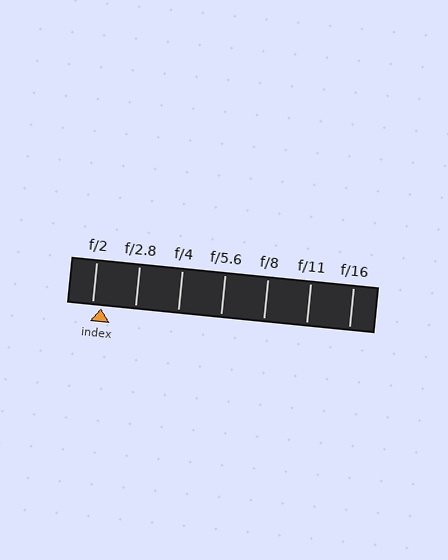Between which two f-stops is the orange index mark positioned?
The index mark is between f/2 and f/2.8.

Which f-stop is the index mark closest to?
The index mark is closest to f/2.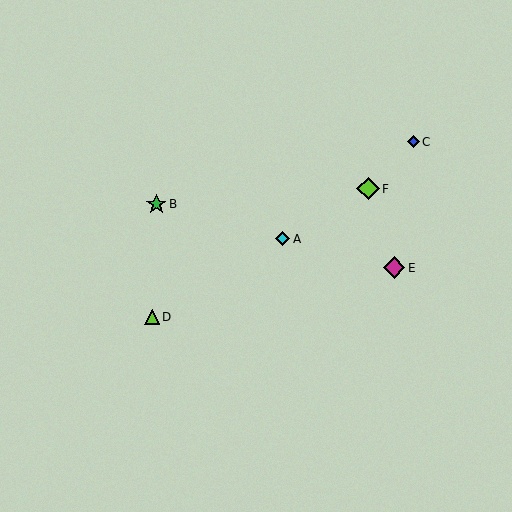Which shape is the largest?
The lime diamond (labeled F) is the largest.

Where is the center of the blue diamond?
The center of the blue diamond is at (413, 142).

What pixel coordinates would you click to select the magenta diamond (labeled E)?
Click at (394, 268) to select the magenta diamond E.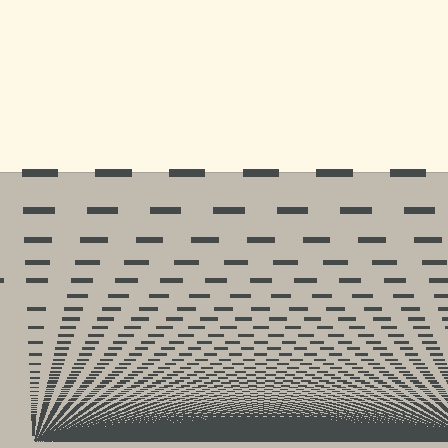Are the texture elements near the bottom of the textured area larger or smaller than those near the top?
Smaller. The gradient is inverted — elements near the bottom are smaller and denser.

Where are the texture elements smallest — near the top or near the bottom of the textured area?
Near the bottom.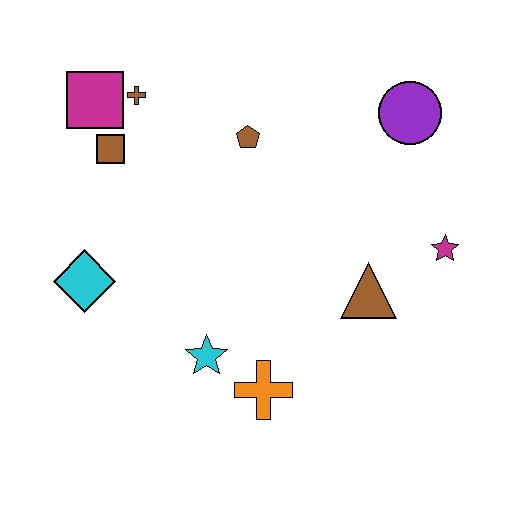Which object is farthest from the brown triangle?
The magenta square is farthest from the brown triangle.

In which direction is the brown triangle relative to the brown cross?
The brown triangle is to the right of the brown cross.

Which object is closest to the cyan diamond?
The brown square is closest to the cyan diamond.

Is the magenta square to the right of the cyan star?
No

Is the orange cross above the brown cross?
No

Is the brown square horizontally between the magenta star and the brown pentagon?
No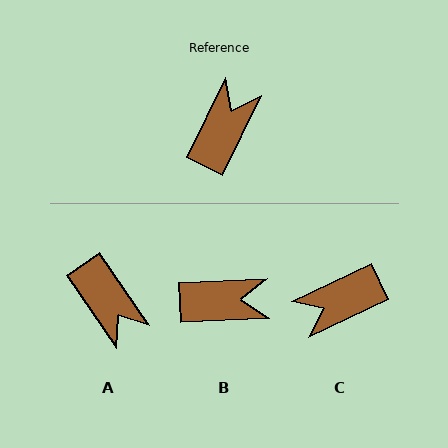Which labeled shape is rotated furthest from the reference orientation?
C, about 142 degrees away.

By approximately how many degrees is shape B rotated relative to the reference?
Approximately 61 degrees clockwise.